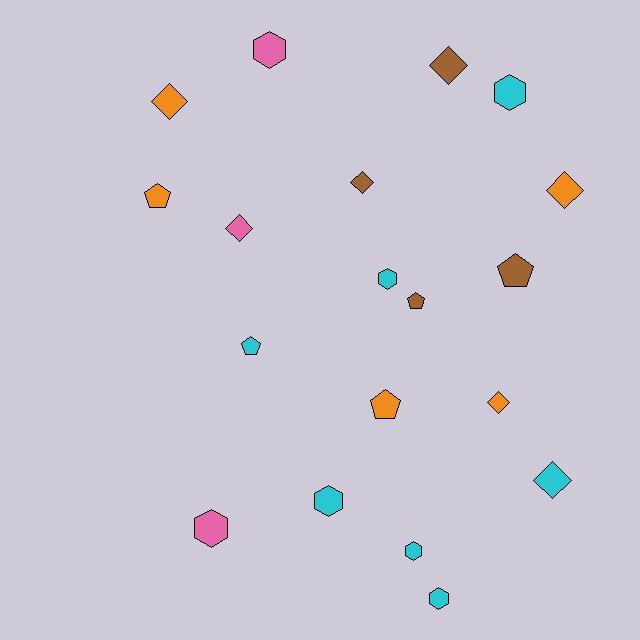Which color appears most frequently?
Cyan, with 7 objects.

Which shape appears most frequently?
Diamond, with 7 objects.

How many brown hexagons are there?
There are no brown hexagons.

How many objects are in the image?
There are 19 objects.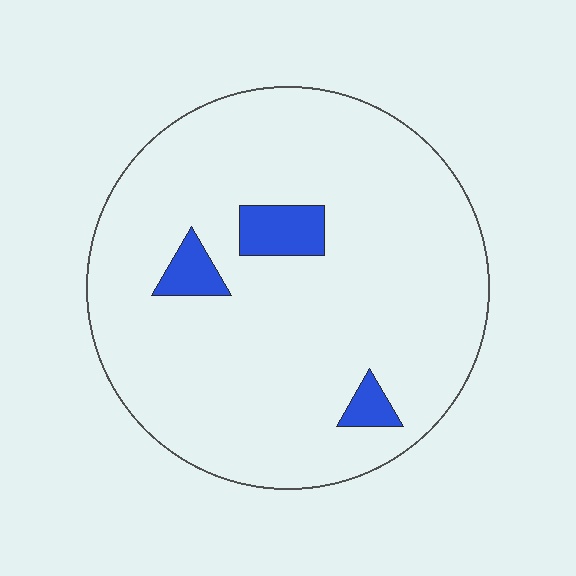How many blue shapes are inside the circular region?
3.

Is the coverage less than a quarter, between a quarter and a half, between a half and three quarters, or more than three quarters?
Less than a quarter.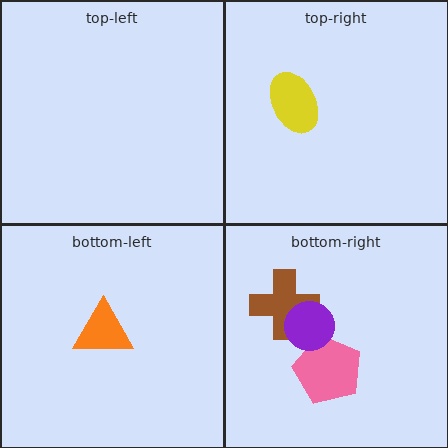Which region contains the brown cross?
The bottom-right region.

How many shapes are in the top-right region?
1.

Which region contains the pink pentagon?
The bottom-right region.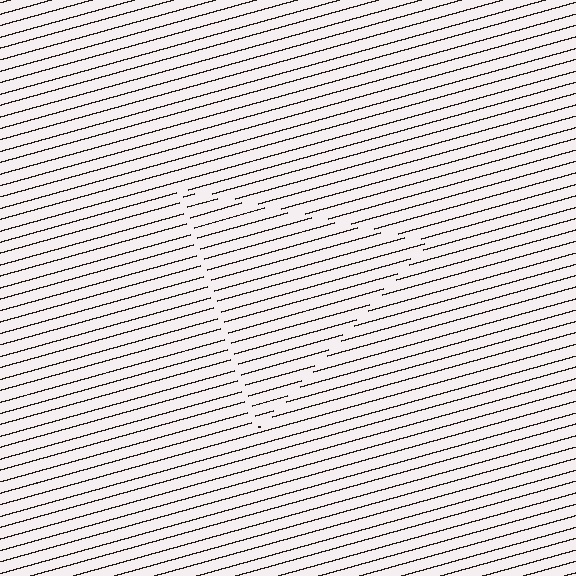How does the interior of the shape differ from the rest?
The interior of the shape contains the same grating, shifted by half a period — the contour is defined by the phase discontinuity where line-ends from the inner and outer gratings abut.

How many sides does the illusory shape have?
3 sides — the line-ends trace a triangle.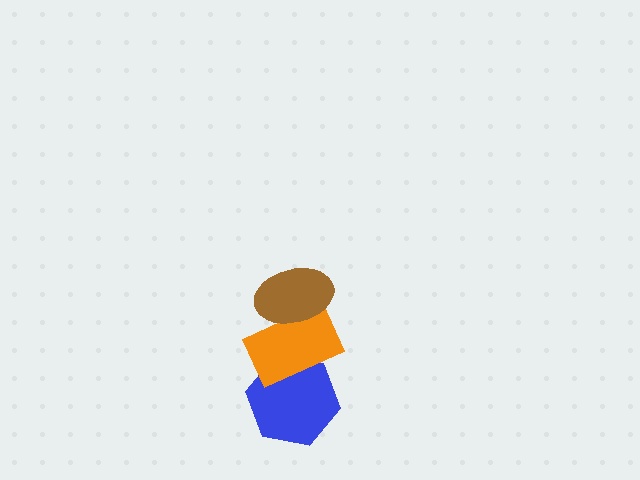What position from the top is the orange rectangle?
The orange rectangle is 2nd from the top.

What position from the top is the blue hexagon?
The blue hexagon is 3rd from the top.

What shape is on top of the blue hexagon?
The orange rectangle is on top of the blue hexagon.